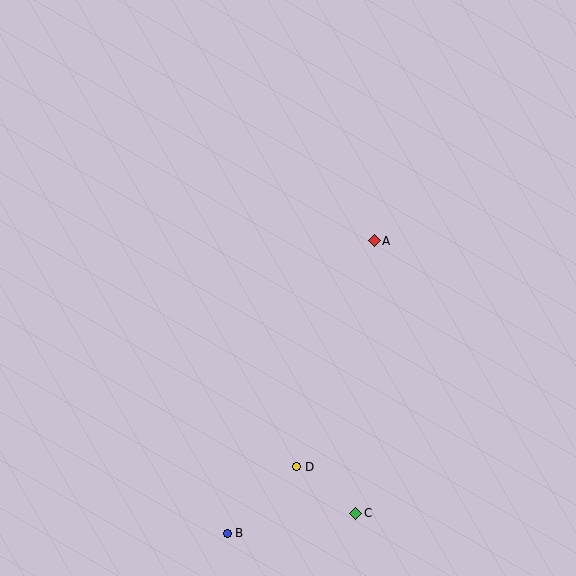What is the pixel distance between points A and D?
The distance between A and D is 239 pixels.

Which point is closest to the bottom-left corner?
Point B is closest to the bottom-left corner.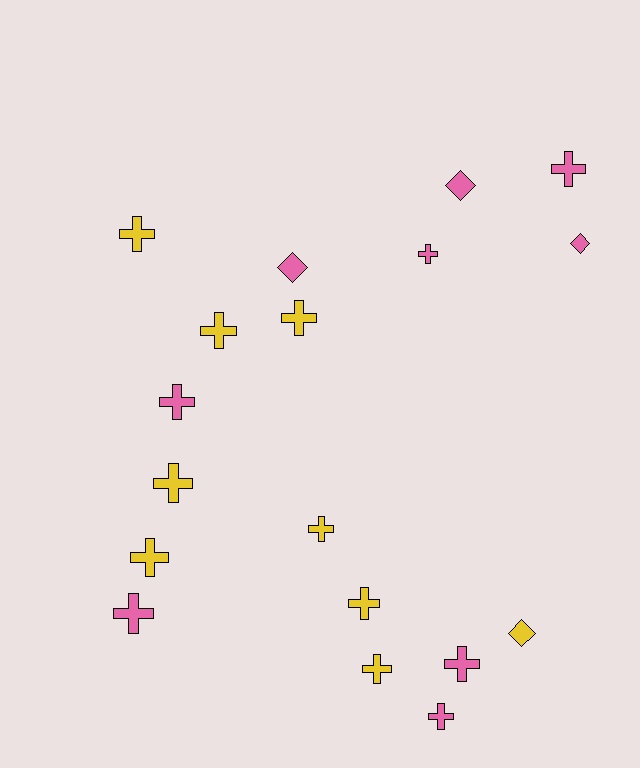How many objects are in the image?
There are 18 objects.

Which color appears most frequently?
Pink, with 9 objects.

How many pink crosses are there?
There are 6 pink crosses.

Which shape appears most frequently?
Cross, with 14 objects.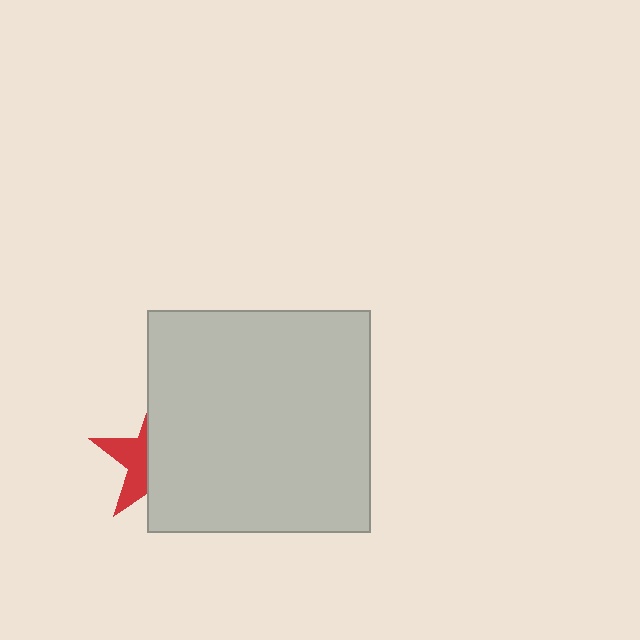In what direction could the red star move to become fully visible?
The red star could move left. That would shift it out from behind the light gray square entirely.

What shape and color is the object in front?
The object in front is a light gray square.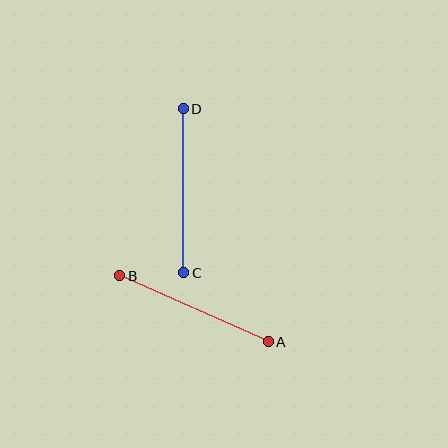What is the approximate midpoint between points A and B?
The midpoint is at approximately (194, 309) pixels.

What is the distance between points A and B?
The distance is approximately 162 pixels.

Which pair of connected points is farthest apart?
Points C and D are farthest apart.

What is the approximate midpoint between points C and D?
The midpoint is at approximately (183, 191) pixels.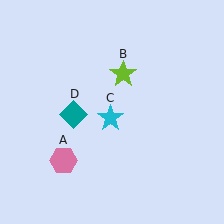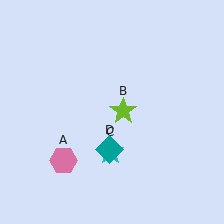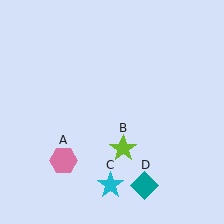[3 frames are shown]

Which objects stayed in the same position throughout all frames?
Pink hexagon (object A) remained stationary.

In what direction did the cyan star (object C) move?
The cyan star (object C) moved down.